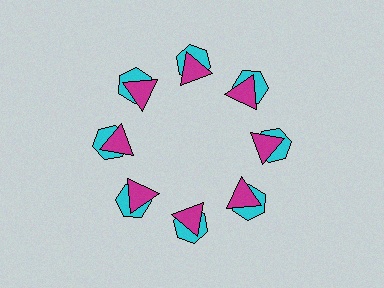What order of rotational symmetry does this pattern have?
This pattern has 8-fold rotational symmetry.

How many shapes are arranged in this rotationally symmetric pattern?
There are 16 shapes, arranged in 8 groups of 2.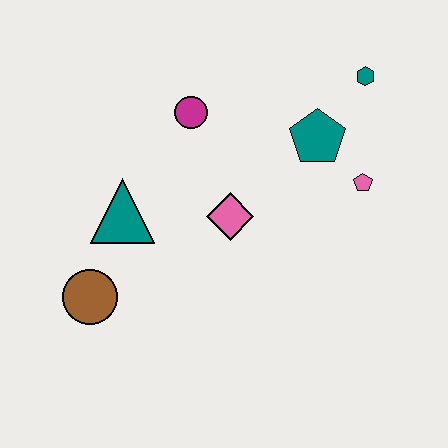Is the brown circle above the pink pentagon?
No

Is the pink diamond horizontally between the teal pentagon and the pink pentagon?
No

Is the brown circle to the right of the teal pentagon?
No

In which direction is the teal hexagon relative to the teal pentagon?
The teal hexagon is above the teal pentagon.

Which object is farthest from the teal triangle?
The teal hexagon is farthest from the teal triangle.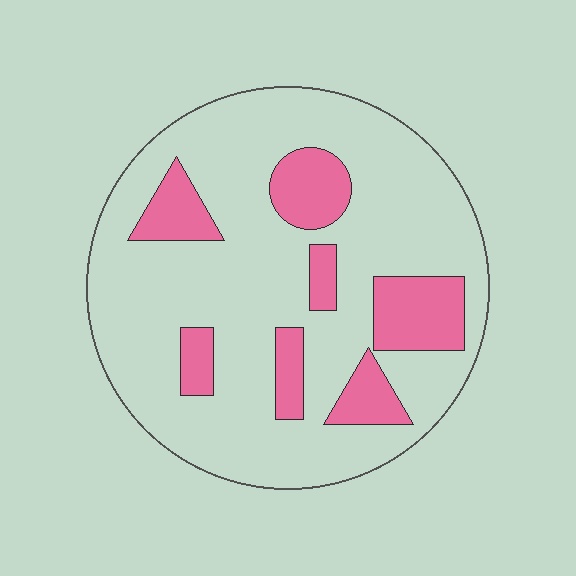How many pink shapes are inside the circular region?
7.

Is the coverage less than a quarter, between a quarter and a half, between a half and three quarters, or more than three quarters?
Less than a quarter.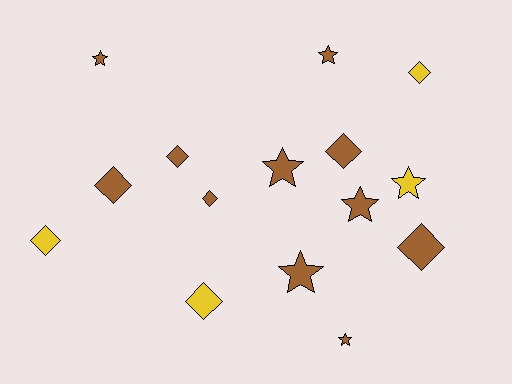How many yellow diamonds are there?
There are 3 yellow diamonds.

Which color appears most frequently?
Brown, with 11 objects.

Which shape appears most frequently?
Diamond, with 8 objects.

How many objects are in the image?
There are 15 objects.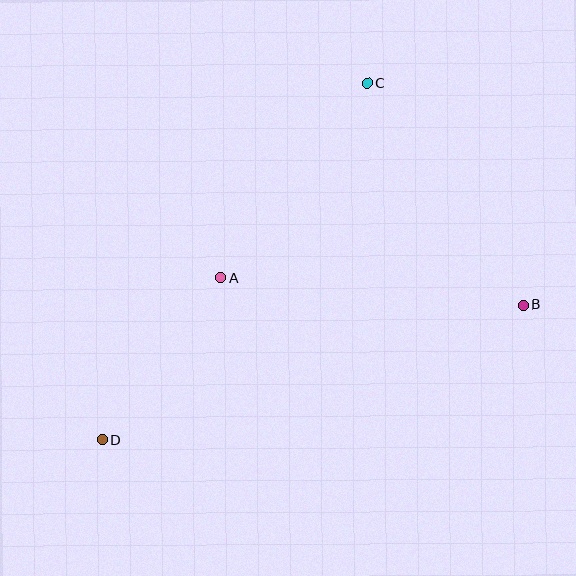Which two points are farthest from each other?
Points C and D are farthest from each other.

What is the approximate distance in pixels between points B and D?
The distance between B and D is approximately 442 pixels.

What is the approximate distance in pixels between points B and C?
The distance between B and C is approximately 271 pixels.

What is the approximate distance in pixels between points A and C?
The distance between A and C is approximately 244 pixels.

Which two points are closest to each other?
Points A and D are closest to each other.